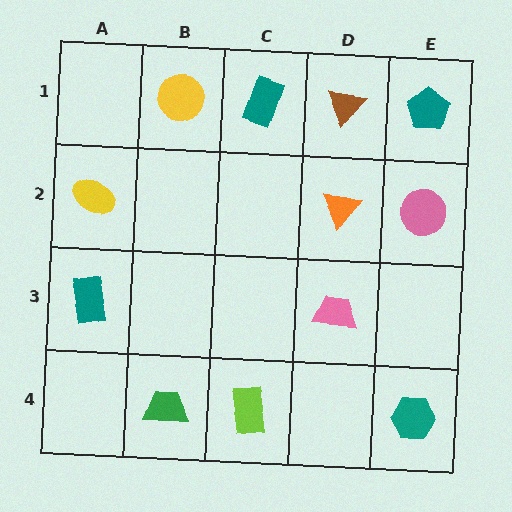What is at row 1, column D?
A brown triangle.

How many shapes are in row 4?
3 shapes.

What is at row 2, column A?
A yellow ellipse.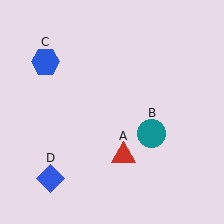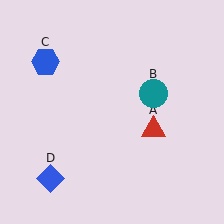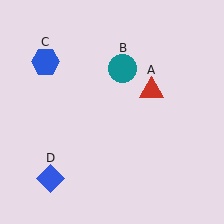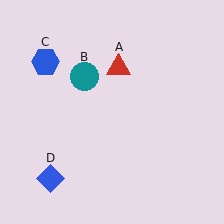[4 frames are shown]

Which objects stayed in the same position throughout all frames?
Blue hexagon (object C) and blue diamond (object D) remained stationary.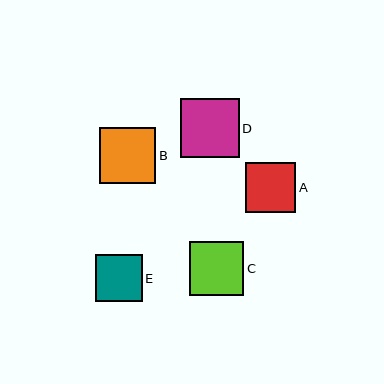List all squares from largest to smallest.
From largest to smallest: D, B, C, A, E.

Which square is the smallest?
Square E is the smallest with a size of approximately 47 pixels.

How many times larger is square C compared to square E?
Square C is approximately 1.1 times the size of square E.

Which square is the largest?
Square D is the largest with a size of approximately 59 pixels.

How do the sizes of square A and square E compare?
Square A and square E are approximately the same size.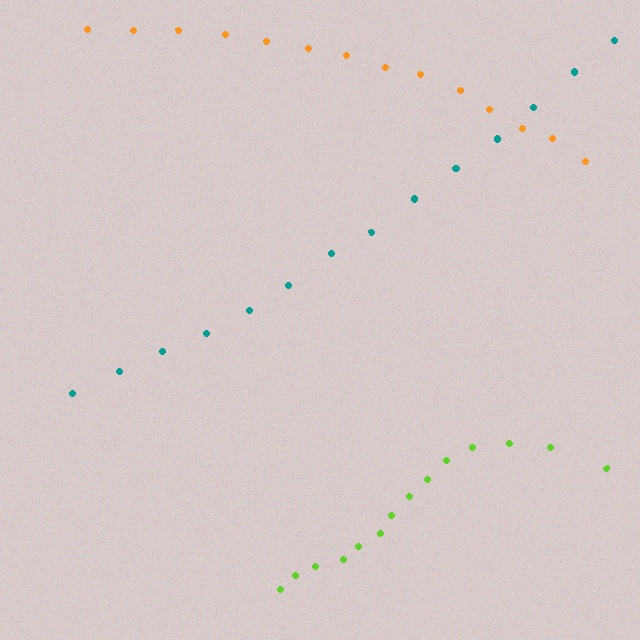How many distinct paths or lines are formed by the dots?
There are 3 distinct paths.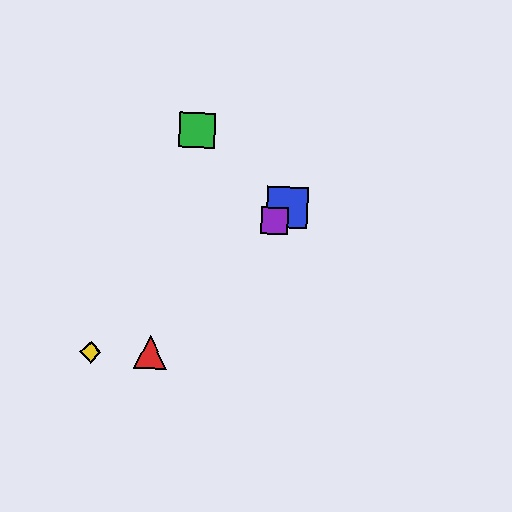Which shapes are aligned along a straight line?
The red triangle, the blue square, the purple square are aligned along a straight line.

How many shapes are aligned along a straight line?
3 shapes (the red triangle, the blue square, the purple square) are aligned along a straight line.